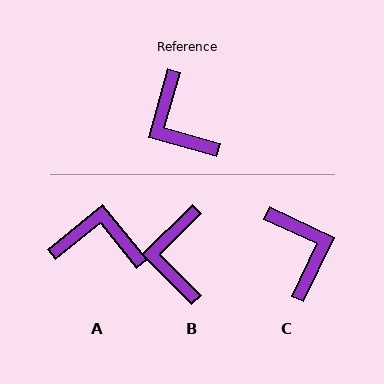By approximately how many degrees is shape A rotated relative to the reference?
Approximately 126 degrees clockwise.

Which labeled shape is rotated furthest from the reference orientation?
C, about 170 degrees away.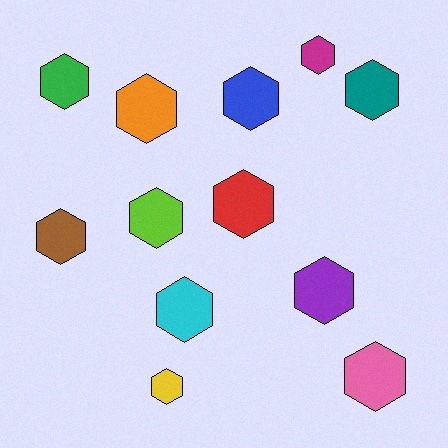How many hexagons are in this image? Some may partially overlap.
There are 12 hexagons.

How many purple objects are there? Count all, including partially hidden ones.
There is 1 purple object.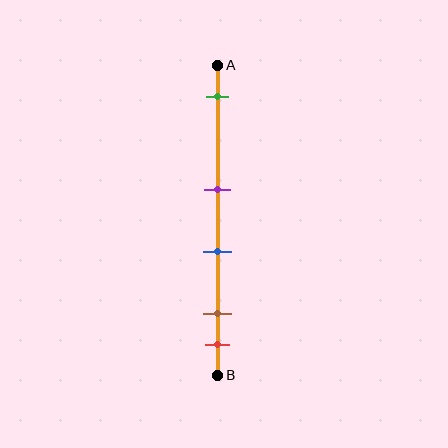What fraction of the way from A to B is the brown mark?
The brown mark is approximately 80% (0.8) of the way from A to B.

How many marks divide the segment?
There are 5 marks dividing the segment.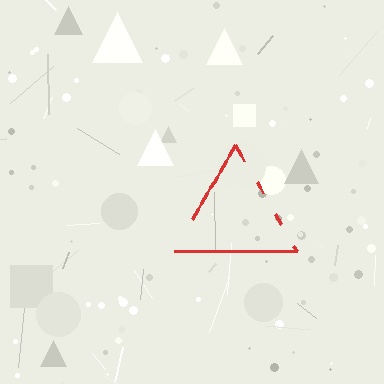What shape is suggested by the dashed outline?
The dashed outline suggests a triangle.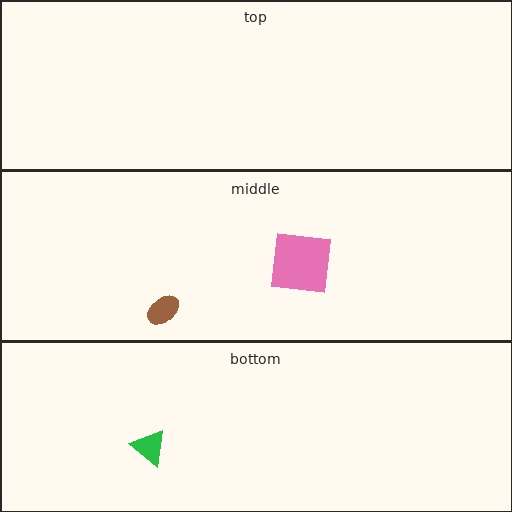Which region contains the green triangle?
The bottom region.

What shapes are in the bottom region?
The green triangle.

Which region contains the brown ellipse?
The middle region.